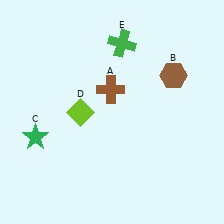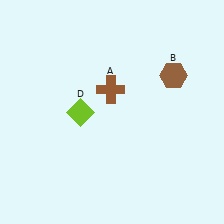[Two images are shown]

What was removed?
The green cross (E), the green star (C) were removed in Image 2.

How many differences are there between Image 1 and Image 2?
There are 2 differences between the two images.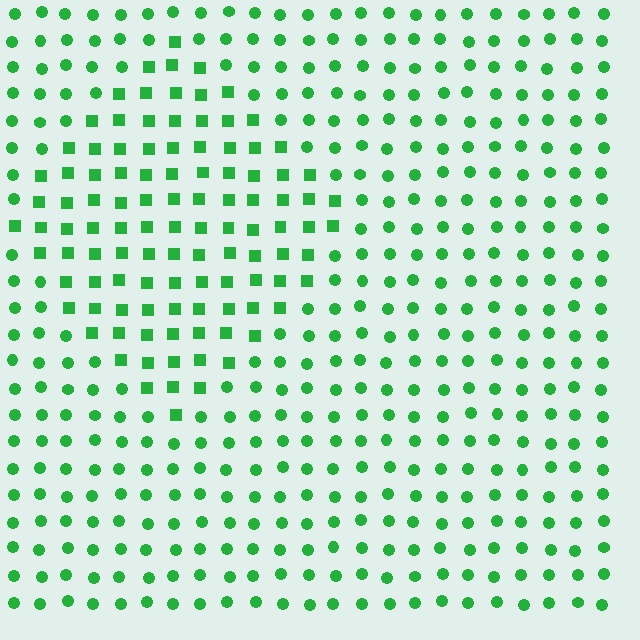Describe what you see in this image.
The image is filled with small green elements arranged in a uniform grid. A diamond-shaped region contains squares, while the surrounding area contains circles. The boundary is defined purely by the change in element shape.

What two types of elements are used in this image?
The image uses squares inside the diamond region and circles outside it.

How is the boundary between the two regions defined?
The boundary is defined by a change in element shape: squares inside vs. circles outside. All elements share the same color and spacing.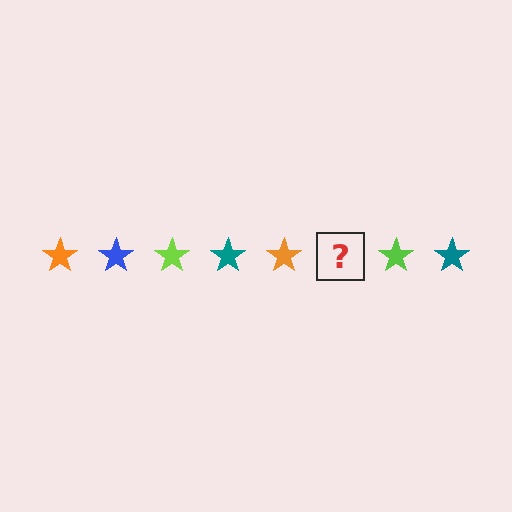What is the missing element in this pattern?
The missing element is a blue star.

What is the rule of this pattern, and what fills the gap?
The rule is that the pattern cycles through orange, blue, lime, teal stars. The gap should be filled with a blue star.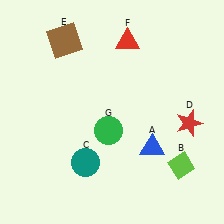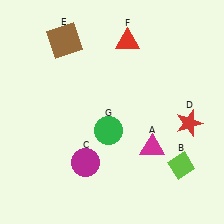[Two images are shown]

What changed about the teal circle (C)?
In Image 1, C is teal. In Image 2, it changed to magenta.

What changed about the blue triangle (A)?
In Image 1, A is blue. In Image 2, it changed to magenta.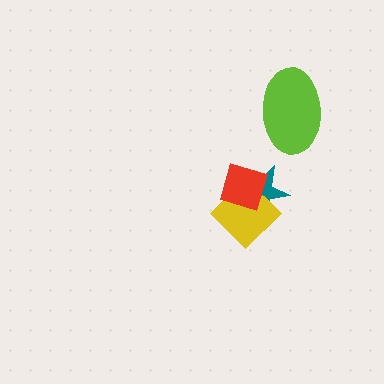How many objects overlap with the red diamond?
2 objects overlap with the red diamond.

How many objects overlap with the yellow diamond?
2 objects overlap with the yellow diamond.